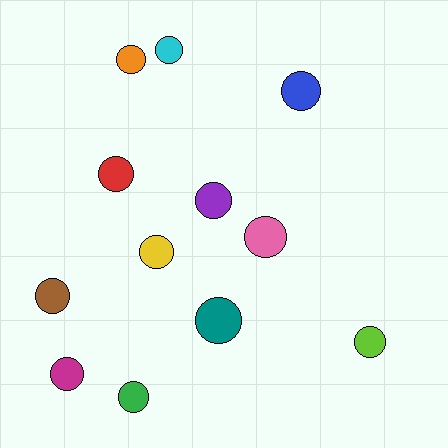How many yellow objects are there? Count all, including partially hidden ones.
There is 1 yellow object.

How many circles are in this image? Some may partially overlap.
There are 12 circles.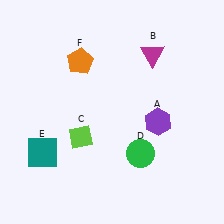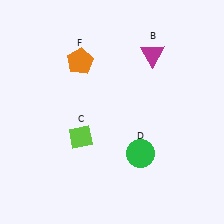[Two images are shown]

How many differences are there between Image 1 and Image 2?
There are 2 differences between the two images.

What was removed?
The purple hexagon (A), the teal square (E) were removed in Image 2.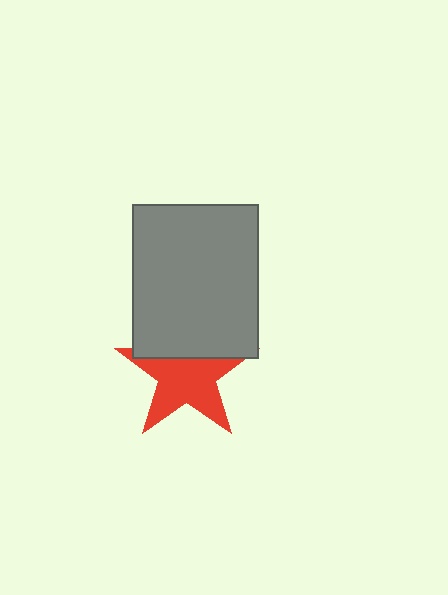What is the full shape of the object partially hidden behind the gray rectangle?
The partially hidden object is a red star.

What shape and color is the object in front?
The object in front is a gray rectangle.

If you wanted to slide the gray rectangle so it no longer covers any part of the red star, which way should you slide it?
Slide it up — that is the most direct way to separate the two shapes.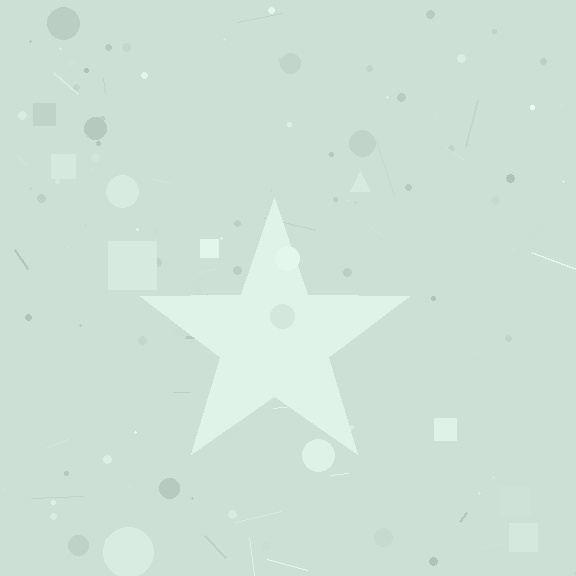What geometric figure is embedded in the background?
A star is embedded in the background.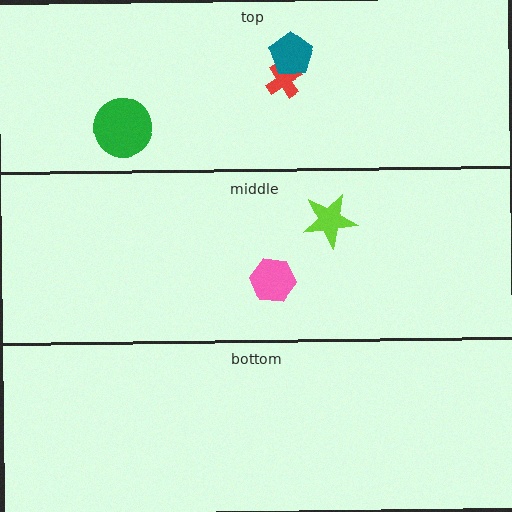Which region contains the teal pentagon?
The top region.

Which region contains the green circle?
The top region.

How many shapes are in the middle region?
2.